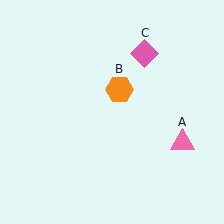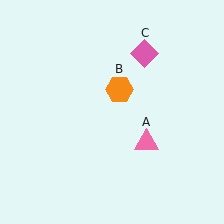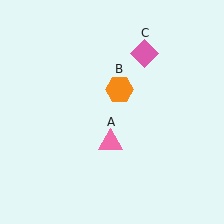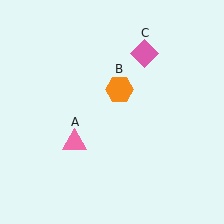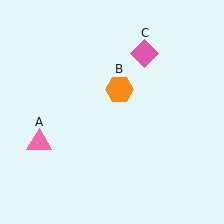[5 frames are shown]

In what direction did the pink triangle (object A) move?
The pink triangle (object A) moved left.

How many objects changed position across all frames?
1 object changed position: pink triangle (object A).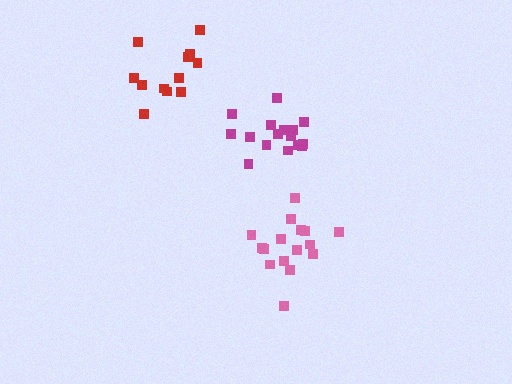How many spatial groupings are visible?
There are 3 spatial groupings.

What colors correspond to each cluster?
The clusters are colored: pink, magenta, red.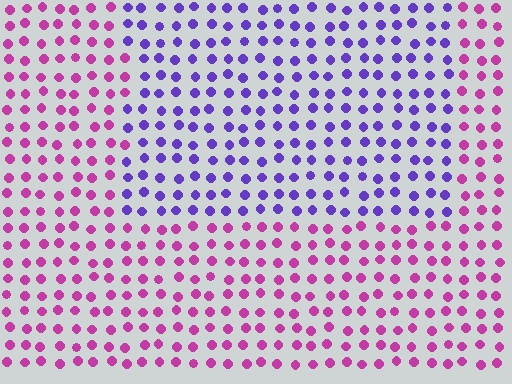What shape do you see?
I see a rectangle.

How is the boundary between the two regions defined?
The boundary is defined purely by a slight shift in hue (about 55 degrees). Spacing, size, and orientation are identical on both sides.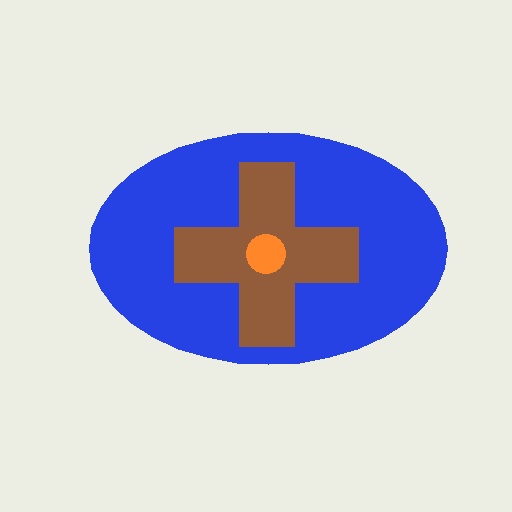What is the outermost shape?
The blue ellipse.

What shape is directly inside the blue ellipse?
The brown cross.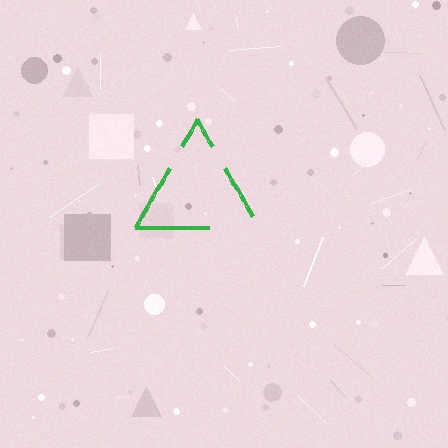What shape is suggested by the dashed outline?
The dashed outline suggests a triangle.